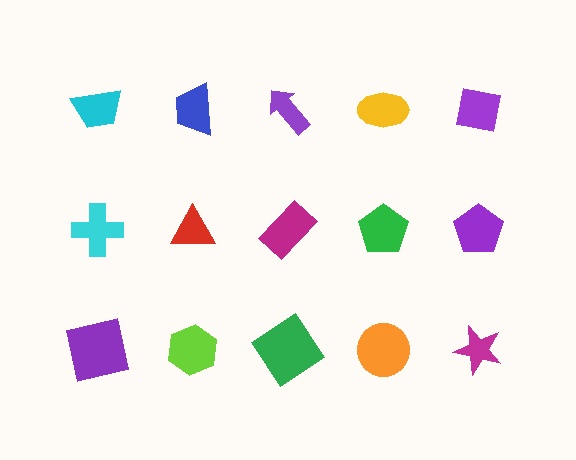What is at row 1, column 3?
A purple arrow.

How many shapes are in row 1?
5 shapes.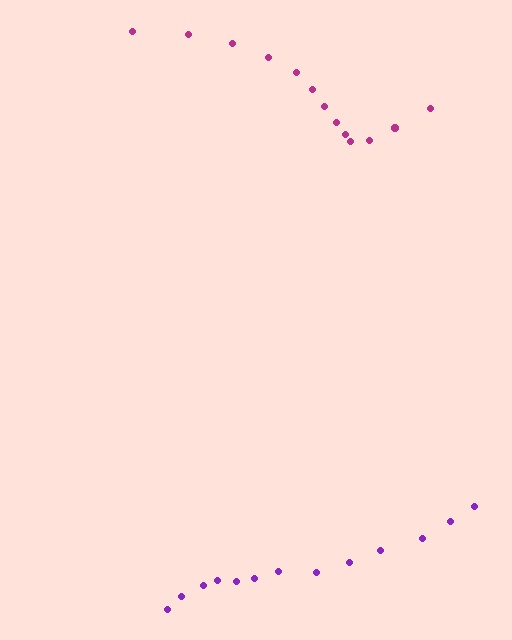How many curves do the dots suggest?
There are 2 distinct paths.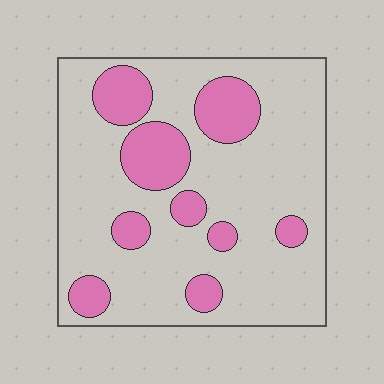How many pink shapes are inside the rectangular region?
9.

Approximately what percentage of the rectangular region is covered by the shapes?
Approximately 25%.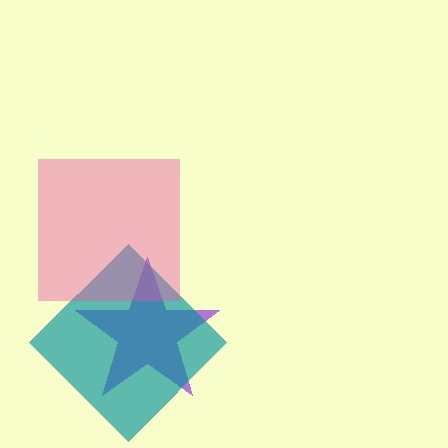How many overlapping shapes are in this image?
There are 3 overlapping shapes in the image.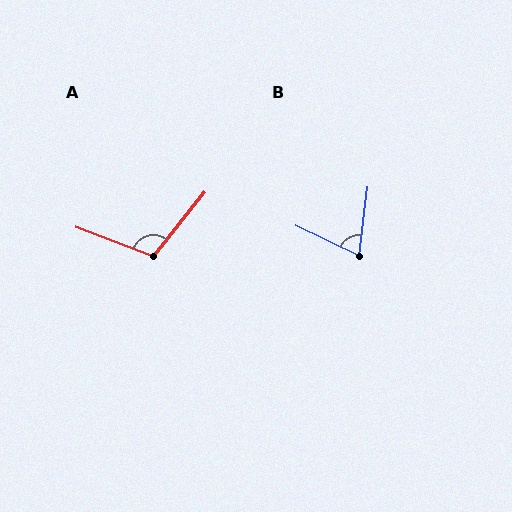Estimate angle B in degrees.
Approximately 72 degrees.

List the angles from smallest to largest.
B (72°), A (108°).